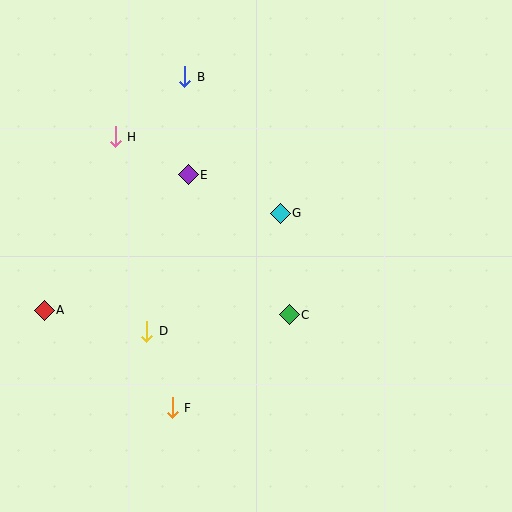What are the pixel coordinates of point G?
Point G is at (280, 213).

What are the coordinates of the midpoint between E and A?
The midpoint between E and A is at (116, 242).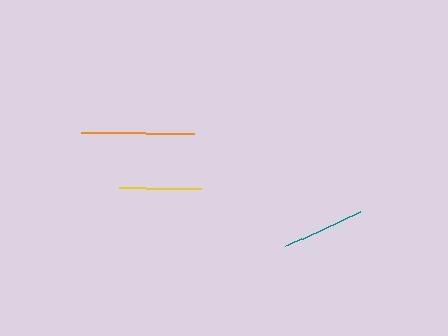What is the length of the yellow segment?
The yellow segment is approximately 82 pixels long.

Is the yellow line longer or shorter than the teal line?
The yellow line is longer than the teal line.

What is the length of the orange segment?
The orange segment is approximately 113 pixels long.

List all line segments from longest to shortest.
From longest to shortest: orange, yellow, teal.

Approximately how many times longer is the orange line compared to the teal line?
The orange line is approximately 1.4 times the length of the teal line.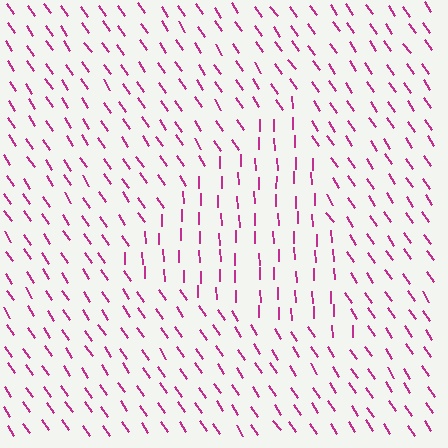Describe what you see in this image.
The image is filled with small magenta line segments. A triangle region in the image has lines oriented differently from the surrounding lines, creating a visible texture boundary.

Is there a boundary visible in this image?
Yes, there is a texture boundary formed by a change in line orientation.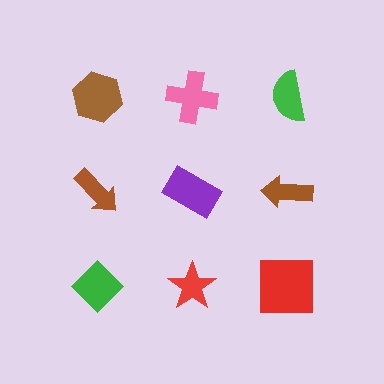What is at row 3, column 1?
A green diamond.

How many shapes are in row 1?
3 shapes.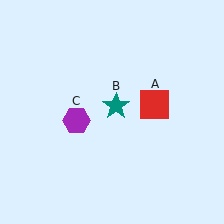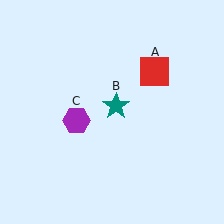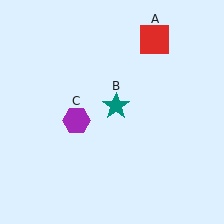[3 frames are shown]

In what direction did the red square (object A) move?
The red square (object A) moved up.